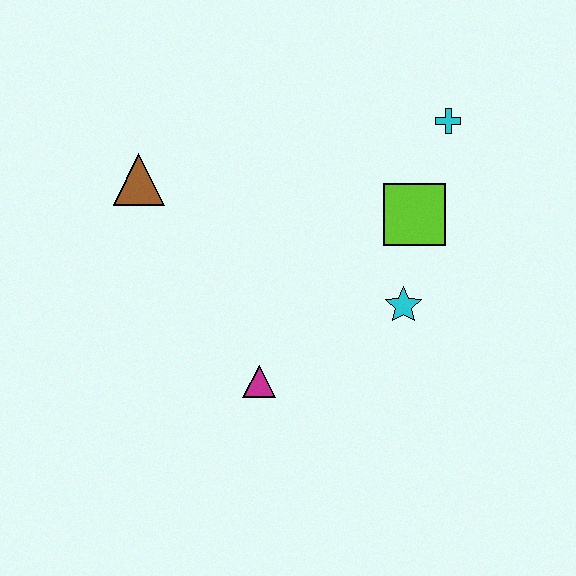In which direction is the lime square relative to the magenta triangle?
The lime square is above the magenta triangle.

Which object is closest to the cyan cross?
The lime square is closest to the cyan cross.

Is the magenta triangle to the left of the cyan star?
Yes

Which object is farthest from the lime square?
The brown triangle is farthest from the lime square.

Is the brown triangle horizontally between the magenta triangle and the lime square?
No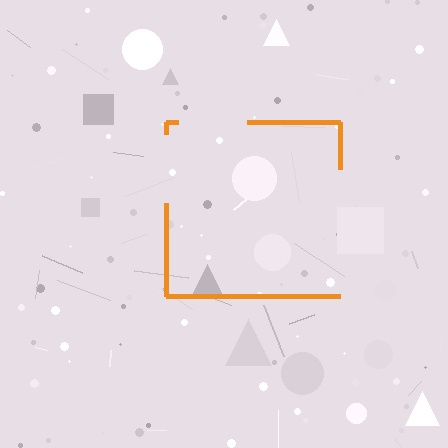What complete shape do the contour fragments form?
The contour fragments form a square.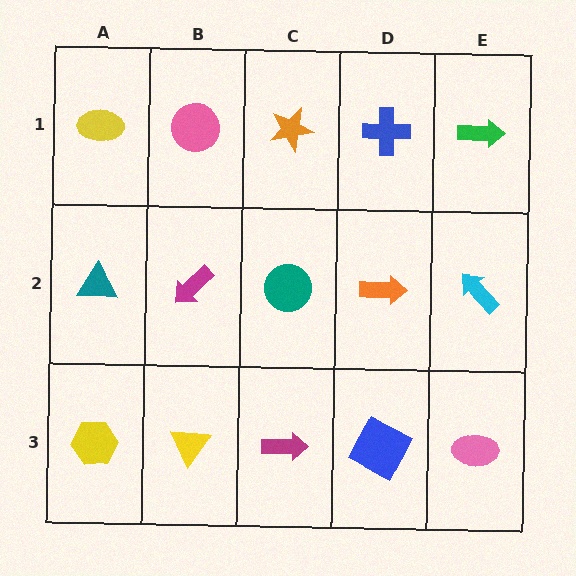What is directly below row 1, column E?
A cyan arrow.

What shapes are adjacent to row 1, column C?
A teal circle (row 2, column C), a pink circle (row 1, column B), a blue cross (row 1, column D).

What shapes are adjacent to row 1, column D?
An orange arrow (row 2, column D), an orange star (row 1, column C), a green arrow (row 1, column E).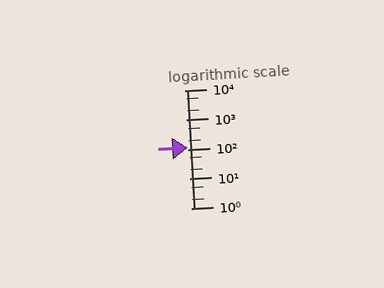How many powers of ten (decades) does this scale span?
The scale spans 4 decades, from 1 to 10000.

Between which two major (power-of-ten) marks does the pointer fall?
The pointer is between 100 and 1000.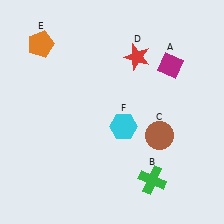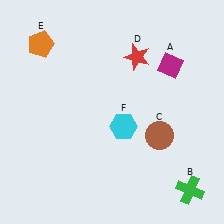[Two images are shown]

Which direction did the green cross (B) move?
The green cross (B) moved right.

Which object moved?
The green cross (B) moved right.